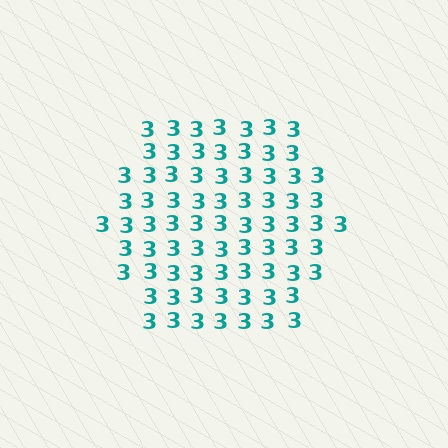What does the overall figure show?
The overall figure shows a hexagon.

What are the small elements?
The small elements are digit 3's.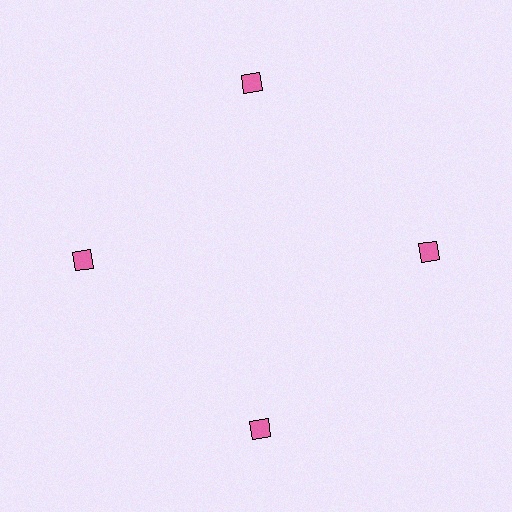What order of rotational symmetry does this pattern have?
This pattern has 4-fold rotational symmetry.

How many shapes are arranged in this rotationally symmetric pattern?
There are 4 shapes, arranged in 4 groups of 1.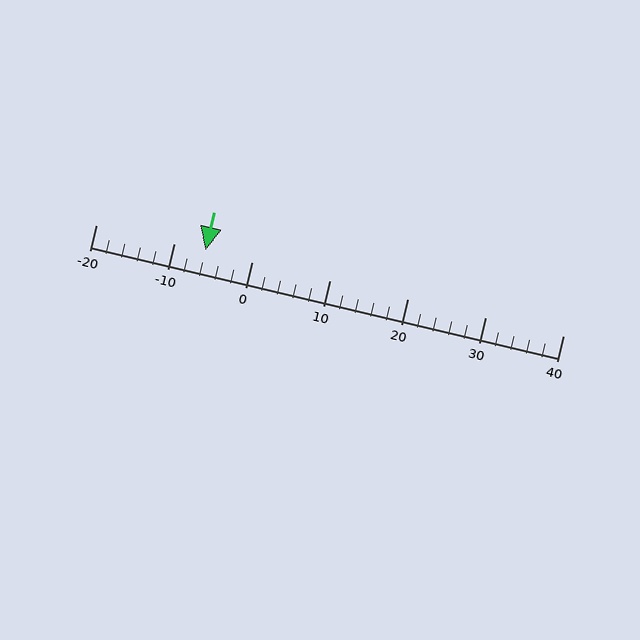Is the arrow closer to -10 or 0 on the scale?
The arrow is closer to -10.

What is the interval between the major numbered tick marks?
The major tick marks are spaced 10 units apart.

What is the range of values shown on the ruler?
The ruler shows values from -20 to 40.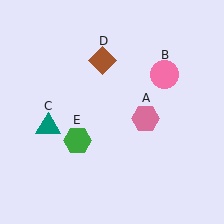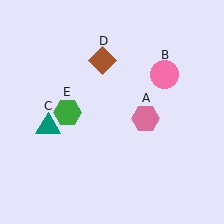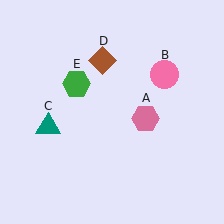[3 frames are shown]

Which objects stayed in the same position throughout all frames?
Pink hexagon (object A) and pink circle (object B) and teal triangle (object C) and brown diamond (object D) remained stationary.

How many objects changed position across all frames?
1 object changed position: green hexagon (object E).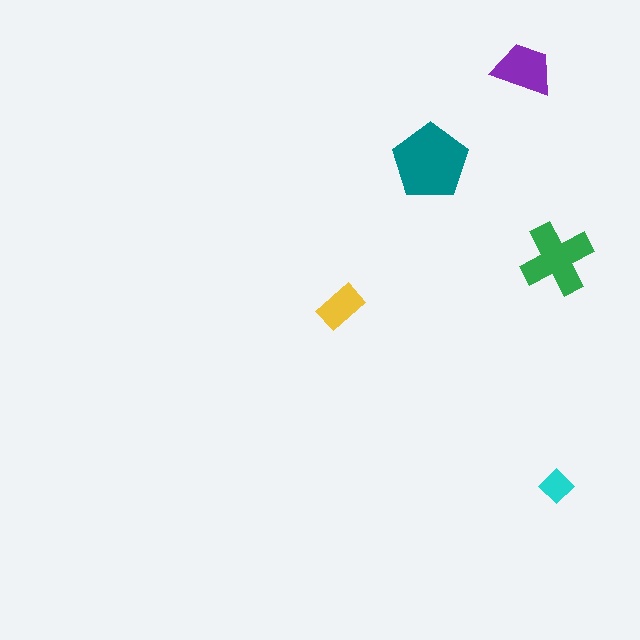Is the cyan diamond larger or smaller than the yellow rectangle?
Smaller.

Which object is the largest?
The teal pentagon.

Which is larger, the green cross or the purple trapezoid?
The green cross.